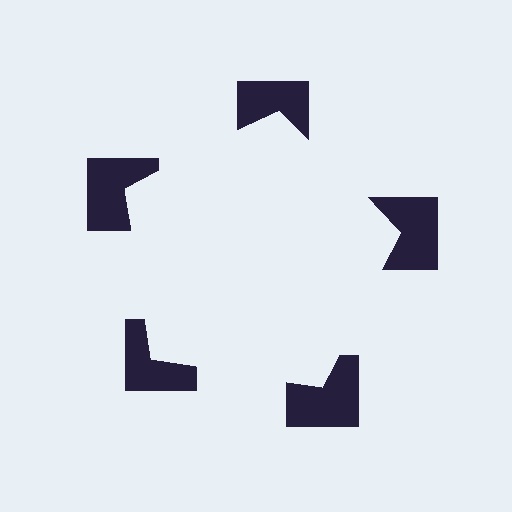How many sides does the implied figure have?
5 sides.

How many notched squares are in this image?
There are 5 — one at each vertex of the illusory pentagon.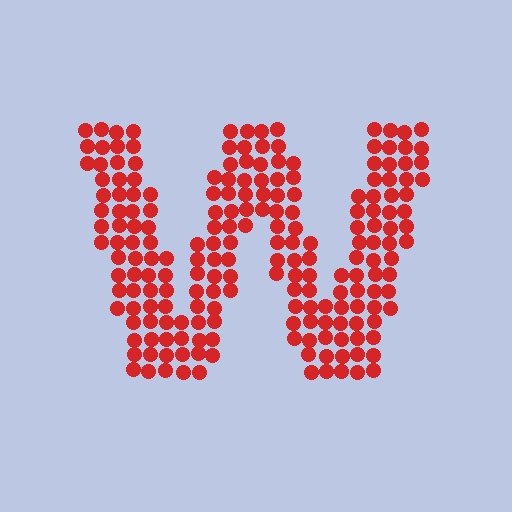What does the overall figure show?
The overall figure shows the letter W.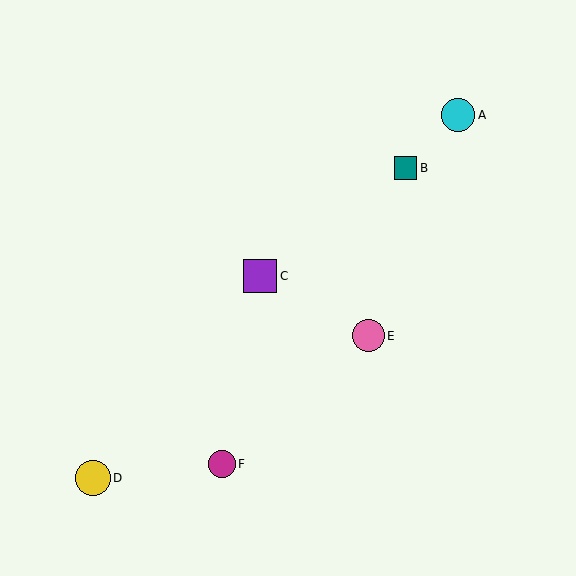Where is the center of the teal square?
The center of the teal square is at (406, 168).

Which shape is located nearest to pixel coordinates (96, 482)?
The yellow circle (labeled D) at (93, 478) is nearest to that location.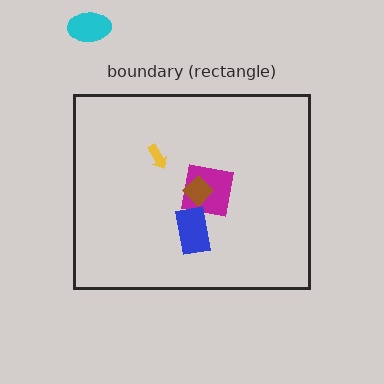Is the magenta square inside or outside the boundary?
Inside.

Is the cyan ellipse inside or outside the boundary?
Outside.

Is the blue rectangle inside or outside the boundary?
Inside.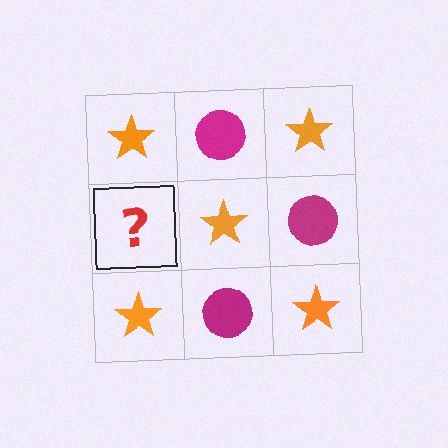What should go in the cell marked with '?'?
The missing cell should contain a magenta circle.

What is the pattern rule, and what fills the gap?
The rule is that it alternates orange star and magenta circle in a checkerboard pattern. The gap should be filled with a magenta circle.